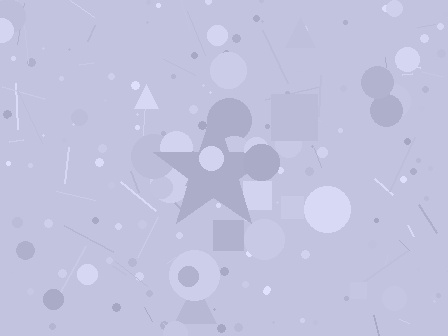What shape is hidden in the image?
A star is hidden in the image.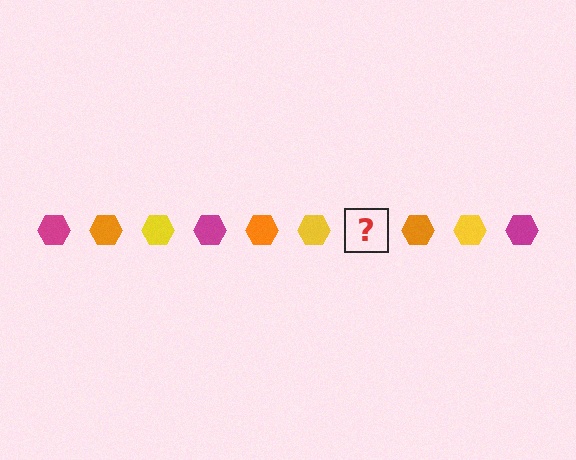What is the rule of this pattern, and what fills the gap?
The rule is that the pattern cycles through magenta, orange, yellow hexagons. The gap should be filled with a magenta hexagon.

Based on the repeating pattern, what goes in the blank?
The blank should be a magenta hexagon.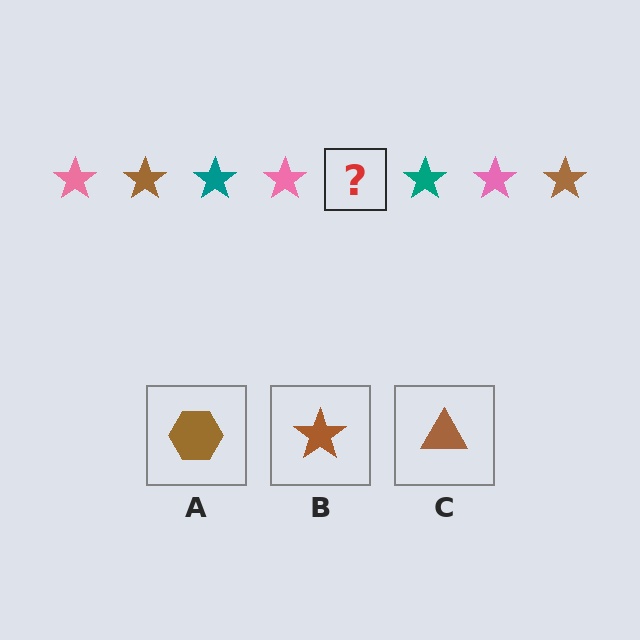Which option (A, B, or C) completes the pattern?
B.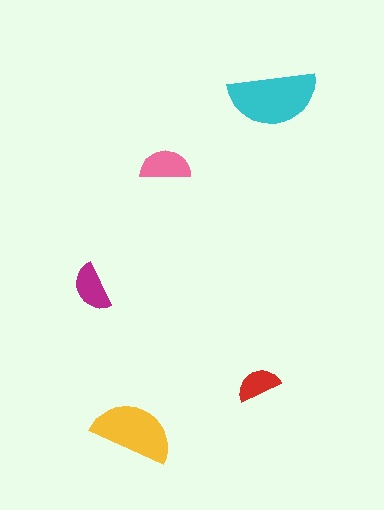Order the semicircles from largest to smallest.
the cyan one, the yellow one, the pink one, the magenta one, the red one.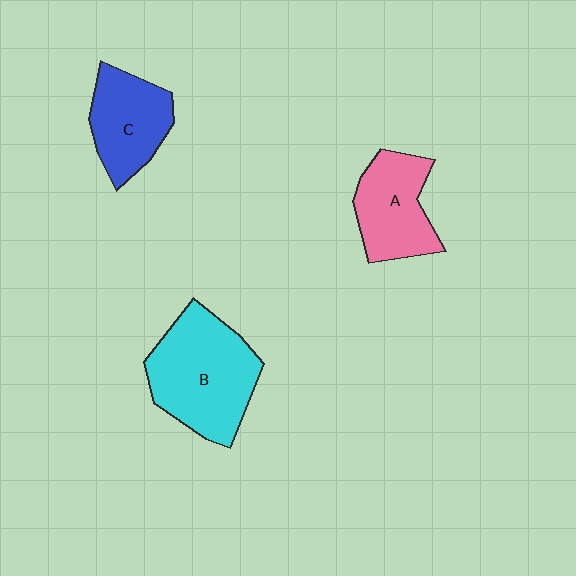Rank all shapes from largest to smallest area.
From largest to smallest: B (cyan), A (pink), C (blue).